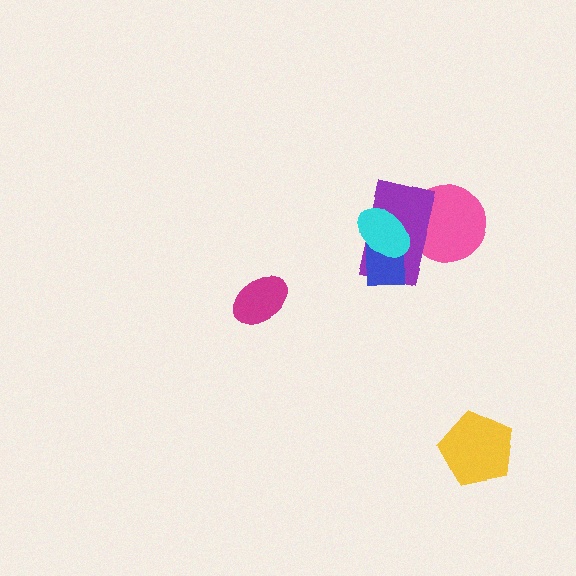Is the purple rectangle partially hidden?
Yes, it is partially covered by another shape.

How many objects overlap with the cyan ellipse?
2 objects overlap with the cyan ellipse.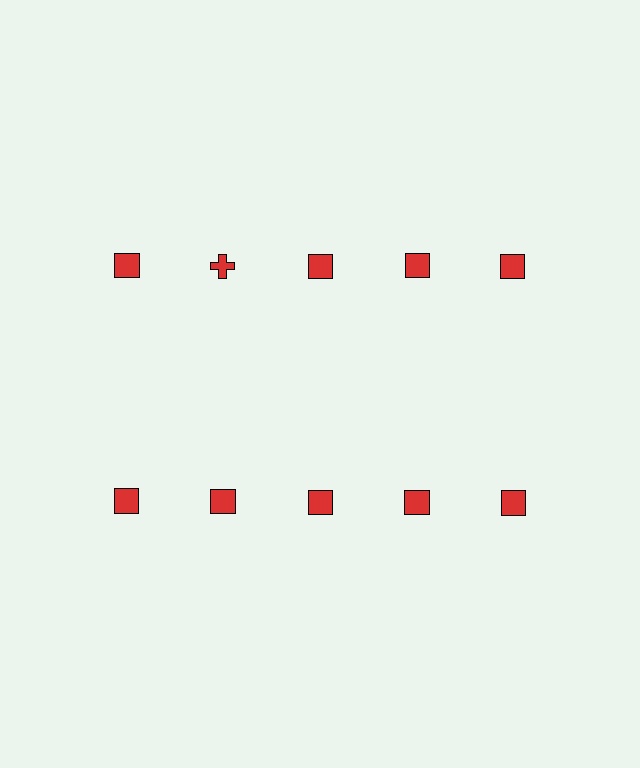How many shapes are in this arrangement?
There are 10 shapes arranged in a grid pattern.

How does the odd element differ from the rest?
It has a different shape: cross instead of square.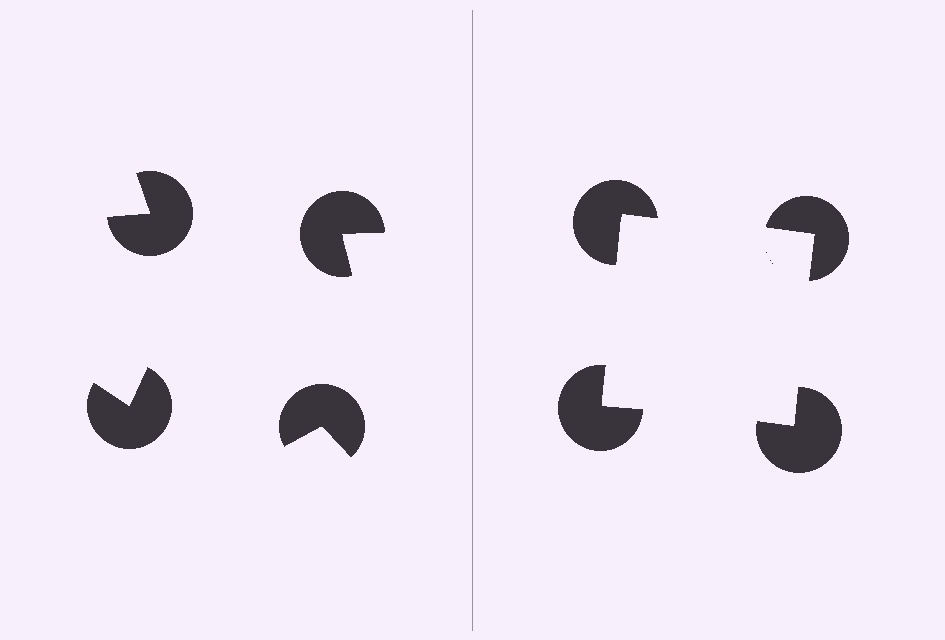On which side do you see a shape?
An illusory square appears on the right side. On the left side the wedge cuts are rotated, so no coherent shape forms.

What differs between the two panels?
The pac-man discs are positioned identically on both sides; only the wedge orientations differ. On the right they align to a square; on the left they are misaligned.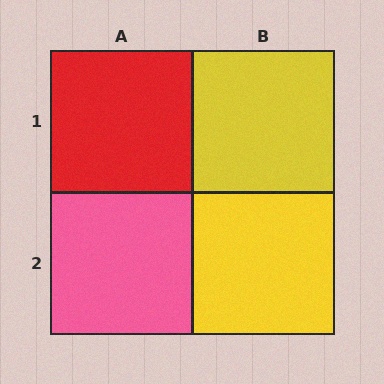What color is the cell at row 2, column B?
Yellow.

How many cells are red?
1 cell is red.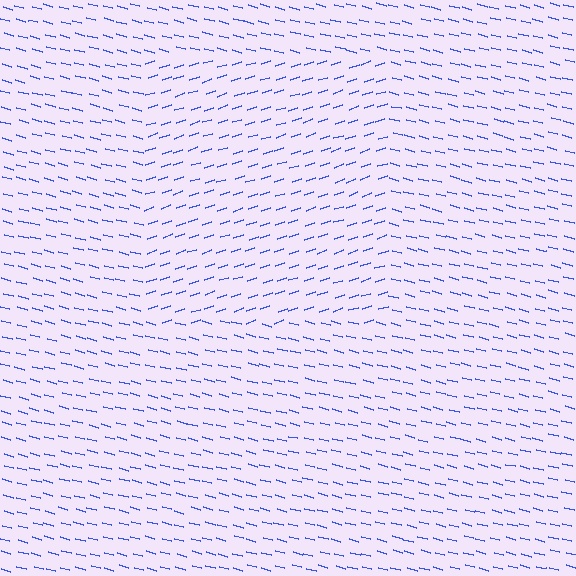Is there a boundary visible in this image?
Yes, there is a texture boundary formed by a change in line orientation.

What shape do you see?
I see a rectangle.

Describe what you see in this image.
The image is filled with small blue line segments. A rectangle region in the image has lines oriented differently from the surrounding lines, creating a visible texture boundary.